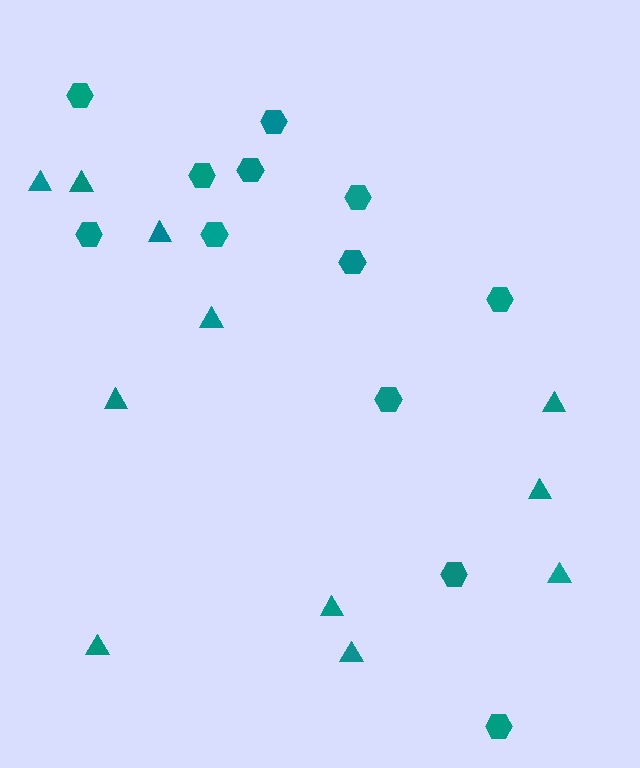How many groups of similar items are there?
There are 2 groups: one group of hexagons (12) and one group of triangles (11).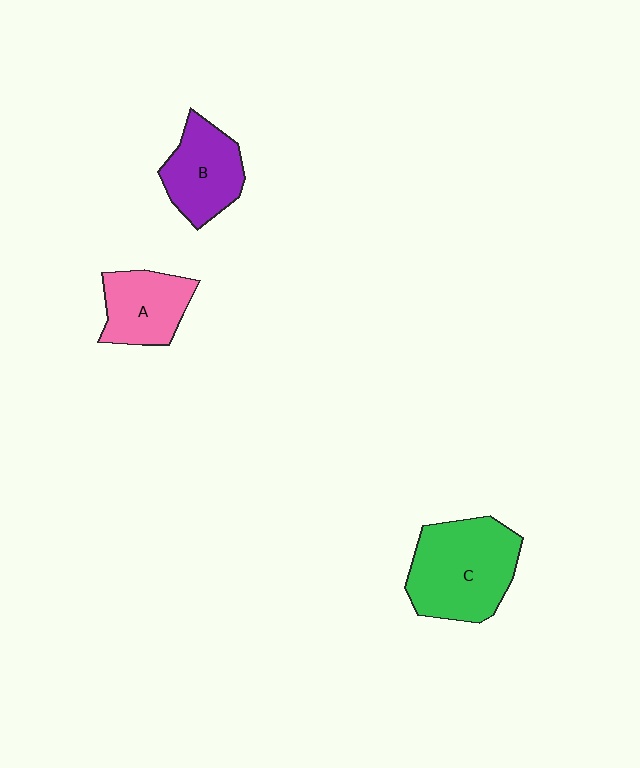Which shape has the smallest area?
Shape A (pink).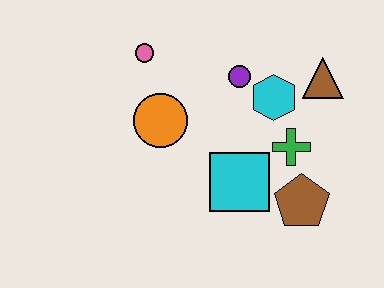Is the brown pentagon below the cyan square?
Yes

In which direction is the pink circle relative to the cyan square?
The pink circle is above the cyan square.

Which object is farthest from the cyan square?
The pink circle is farthest from the cyan square.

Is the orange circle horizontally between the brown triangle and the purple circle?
No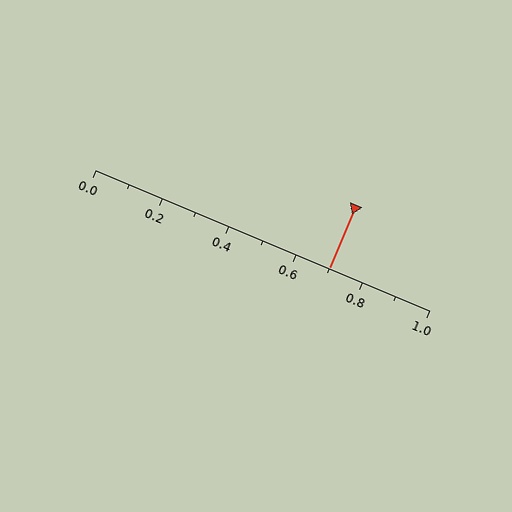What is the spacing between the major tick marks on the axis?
The major ticks are spaced 0.2 apart.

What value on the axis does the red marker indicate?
The marker indicates approximately 0.7.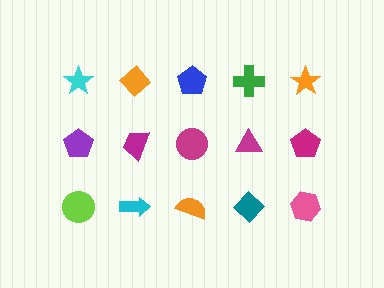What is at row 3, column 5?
A pink hexagon.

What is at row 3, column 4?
A teal diamond.